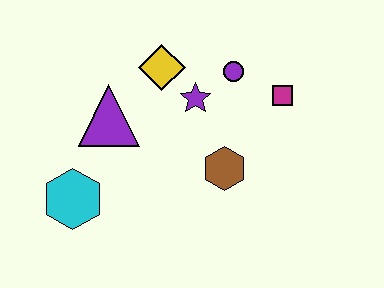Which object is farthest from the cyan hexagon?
The magenta square is farthest from the cyan hexagon.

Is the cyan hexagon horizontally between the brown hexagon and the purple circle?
No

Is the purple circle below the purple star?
No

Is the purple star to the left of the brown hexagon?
Yes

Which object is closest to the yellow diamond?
The purple star is closest to the yellow diamond.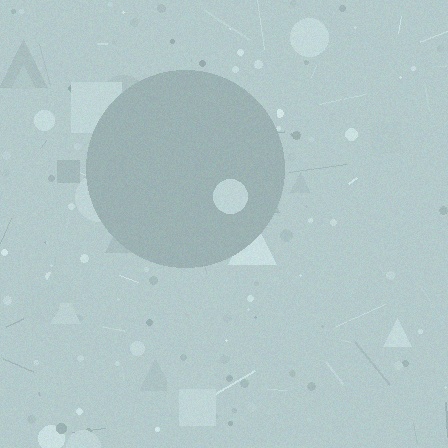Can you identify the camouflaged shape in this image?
The camouflaged shape is a circle.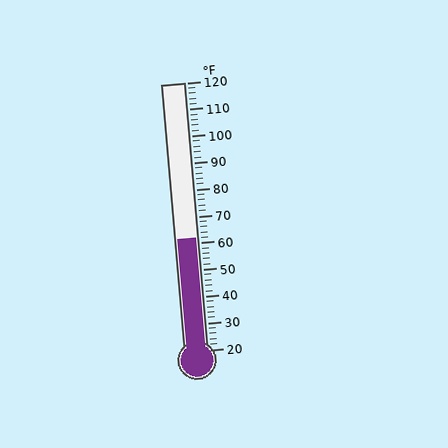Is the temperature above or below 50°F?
The temperature is above 50°F.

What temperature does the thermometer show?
The thermometer shows approximately 62°F.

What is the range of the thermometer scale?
The thermometer scale ranges from 20°F to 120°F.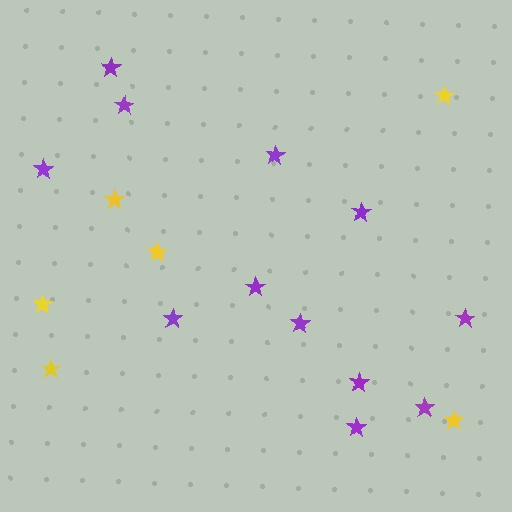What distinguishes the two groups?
There are 2 groups: one group of yellow stars (6) and one group of purple stars (12).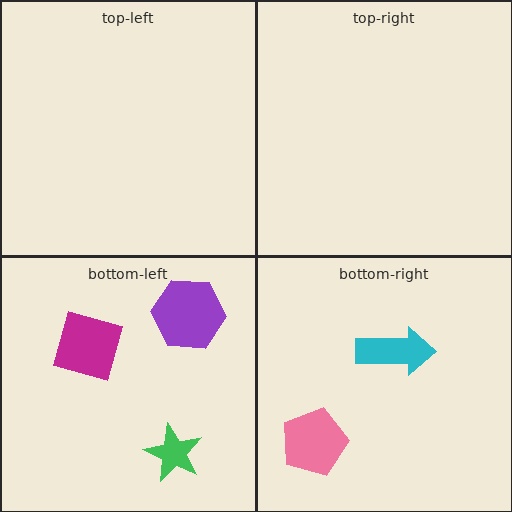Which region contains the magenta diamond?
The bottom-left region.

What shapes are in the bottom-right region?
The cyan arrow, the pink pentagon.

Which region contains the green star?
The bottom-left region.